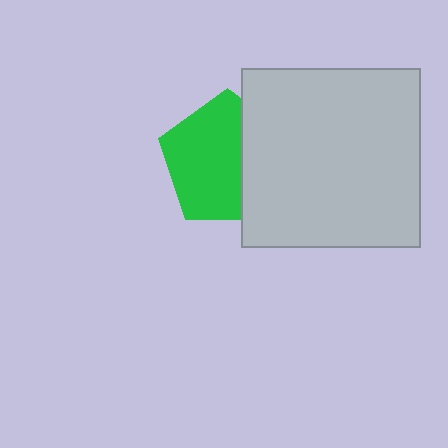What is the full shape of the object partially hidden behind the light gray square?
The partially hidden object is a green pentagon.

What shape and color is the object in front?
The object in front is a light gray square.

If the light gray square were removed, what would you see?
You would see the complete green pentagon.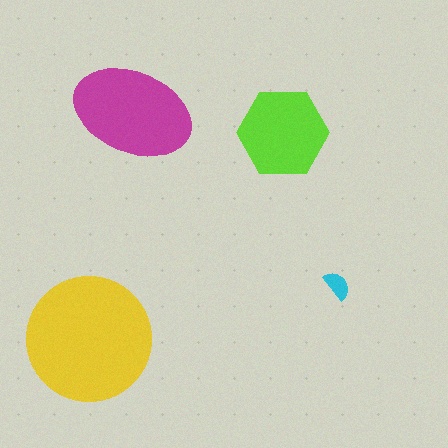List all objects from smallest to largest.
The cyan semicircle, the lime hexagon, the magenta ellipse, the yellow circle.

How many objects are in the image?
There are 4 objects in the image.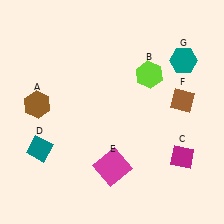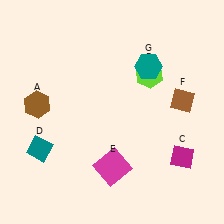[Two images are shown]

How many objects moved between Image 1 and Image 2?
1 object moved between the two images.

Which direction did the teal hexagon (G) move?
The teal hexagon (G) moved left.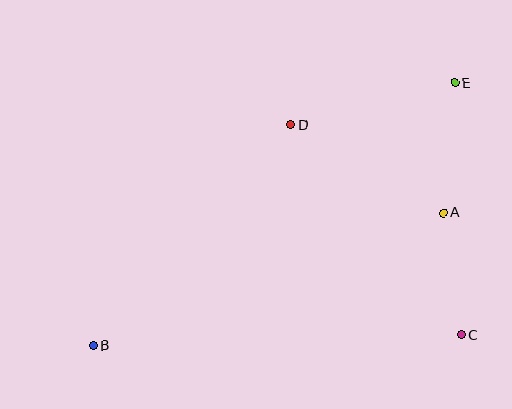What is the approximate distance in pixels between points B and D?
The distance between B and D is approximately 296 pixels.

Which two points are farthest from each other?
Points B and E are farthest from each other.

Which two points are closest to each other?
Points A and C are closest to each other.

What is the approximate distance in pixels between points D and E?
The distance between D and E is approximately 170 pixels.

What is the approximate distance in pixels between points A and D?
The distance between A and D is approximately 177 pixels.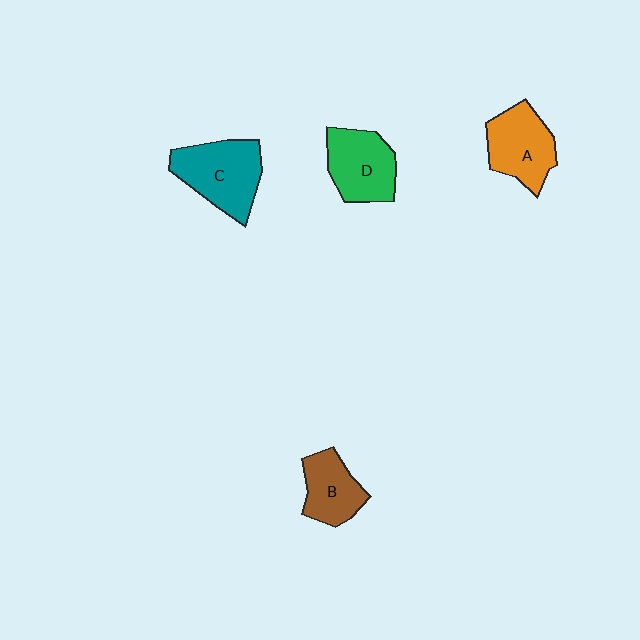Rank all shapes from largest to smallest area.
From largest to smallest: C (teal), D (green), A (orange), B (brown).